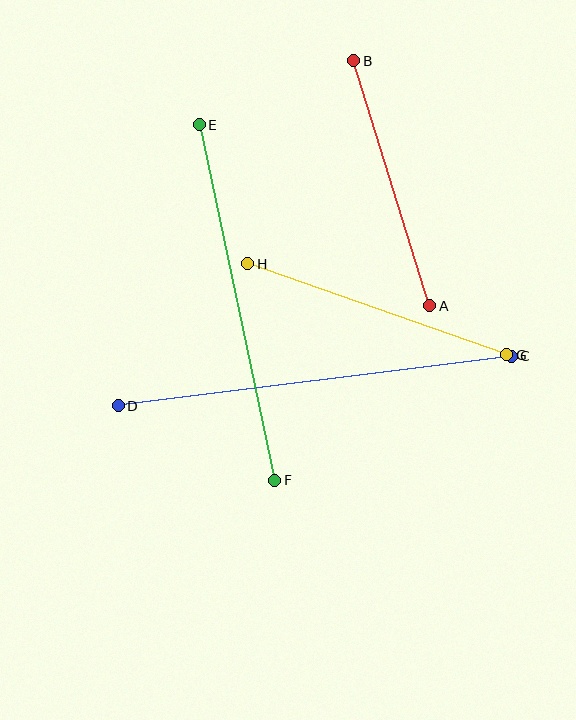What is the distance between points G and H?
The distance is approximately 275 pixels.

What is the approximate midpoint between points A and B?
The midpoint is at approximately (392, 183) pixels.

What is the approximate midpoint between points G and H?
The midpoint is at approximately (377, 309) pixels.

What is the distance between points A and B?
The distance is approximately 257 pixels.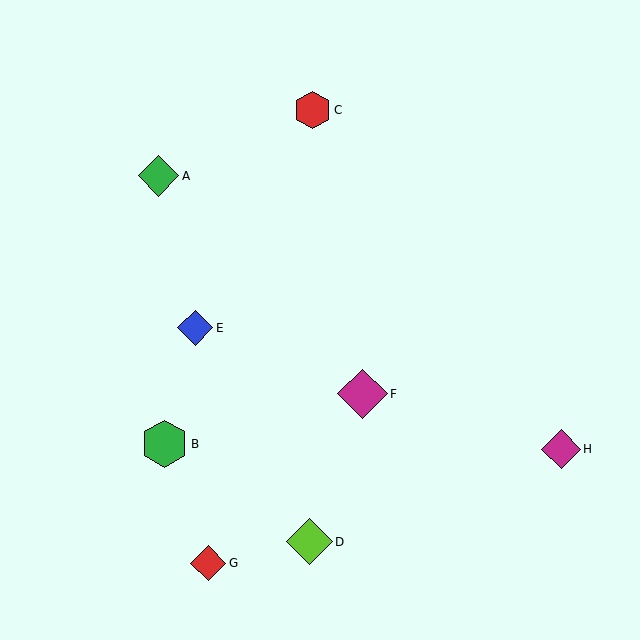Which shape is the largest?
The magenta diamond (labeled F) is the largest.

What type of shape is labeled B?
Shape B is a green hexagon.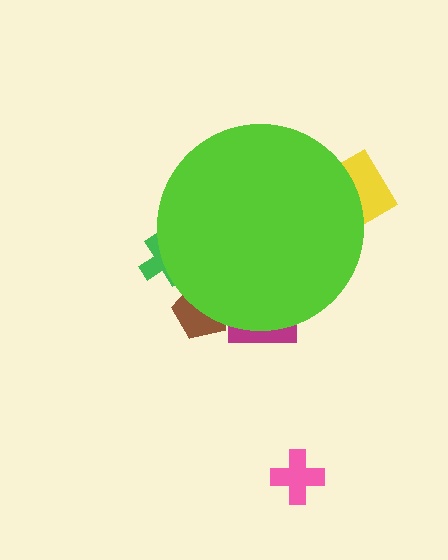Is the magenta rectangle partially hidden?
Yes, the magenta rectangle is partially hidden behind the lime circle.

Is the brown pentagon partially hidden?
Yes, the brown pentagon is partially hidden behind the lime circle.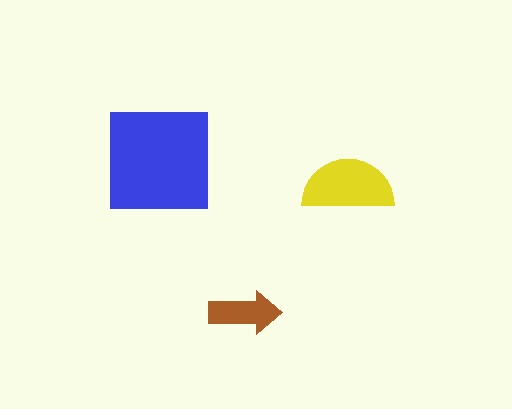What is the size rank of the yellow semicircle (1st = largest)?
2nd.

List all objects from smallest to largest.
The brown arrow, the yellow semicircle, the blue square.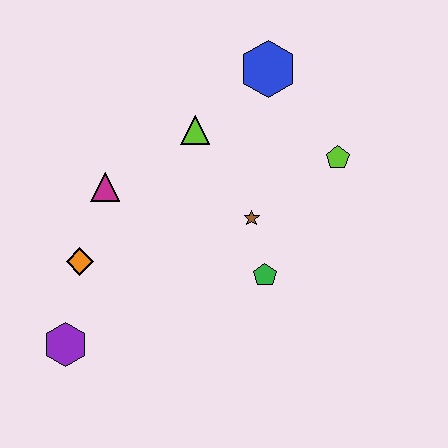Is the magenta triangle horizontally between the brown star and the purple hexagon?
Yes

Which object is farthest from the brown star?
The purple hexagon is farthest from the brown star.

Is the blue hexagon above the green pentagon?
Yes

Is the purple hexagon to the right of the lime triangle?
No